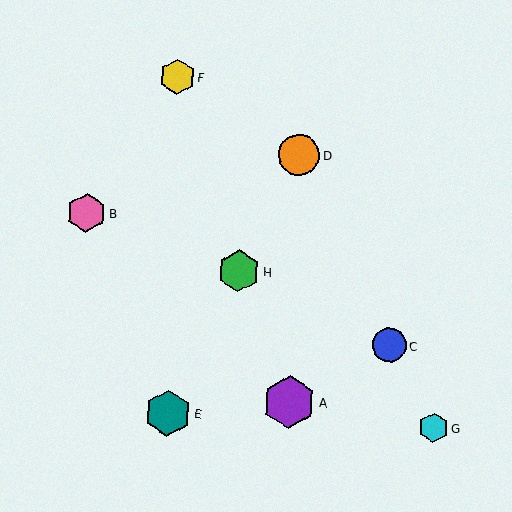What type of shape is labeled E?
Shape E is a teal hexagon.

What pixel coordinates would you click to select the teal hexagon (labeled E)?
Click at (168, 413) to select the teal hexagon E.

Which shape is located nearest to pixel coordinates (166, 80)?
The yellow hexagon (labeled F) at (177, 77) is nearest to that location.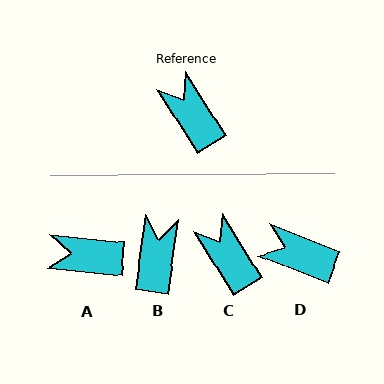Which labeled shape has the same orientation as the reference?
C.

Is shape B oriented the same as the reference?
No, it is off by about 40 degrees.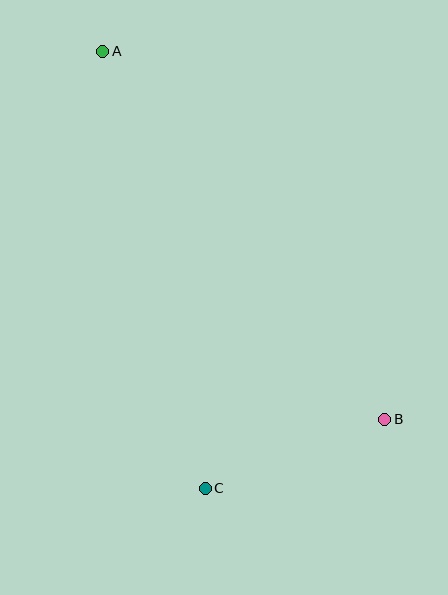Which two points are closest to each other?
Points B and C are closest to each other.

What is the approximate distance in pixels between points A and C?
The distance between A and C is approximately 449 pixels.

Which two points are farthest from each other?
Points A and B are farthest from each other.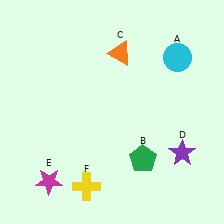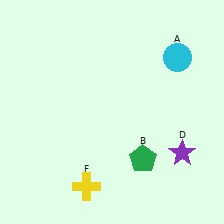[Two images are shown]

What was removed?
The magenta star (E), the orange triangle (C) were removed in Image 2.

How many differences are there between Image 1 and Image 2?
There are 2 differences between the two images.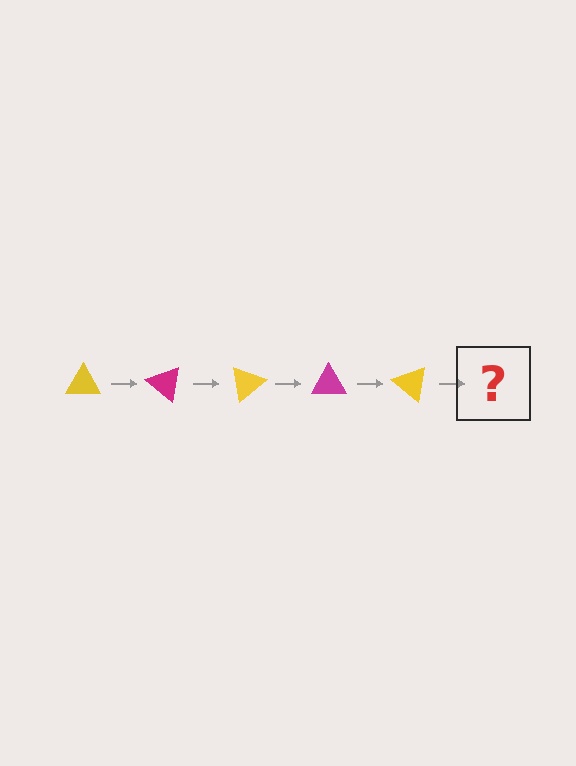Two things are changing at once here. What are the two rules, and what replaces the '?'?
The two rules are that it rotates 40 degrees each step and the color cycles through yellow and magenta. The '?' should be a magenta triangle, rotated 200 degrees from the start.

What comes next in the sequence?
The next element should be a magenta triangle, rotated 200 degrees from the start.